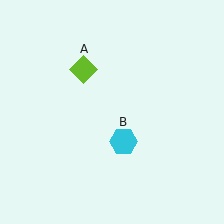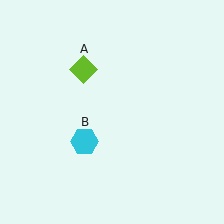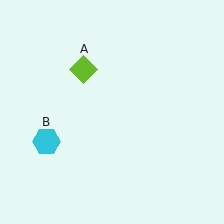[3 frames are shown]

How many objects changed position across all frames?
1 object changed position: cyan hexagon (object B).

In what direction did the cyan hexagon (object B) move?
The cyan hexagon (object B) moved left.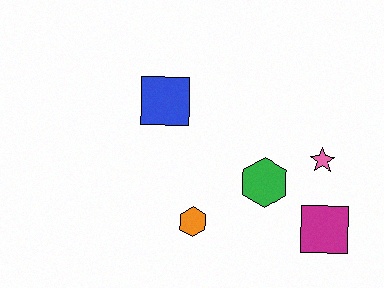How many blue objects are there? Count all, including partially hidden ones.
There is 1 blue object.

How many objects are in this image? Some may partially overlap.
There are 5 objects.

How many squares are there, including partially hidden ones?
There are 2 squares.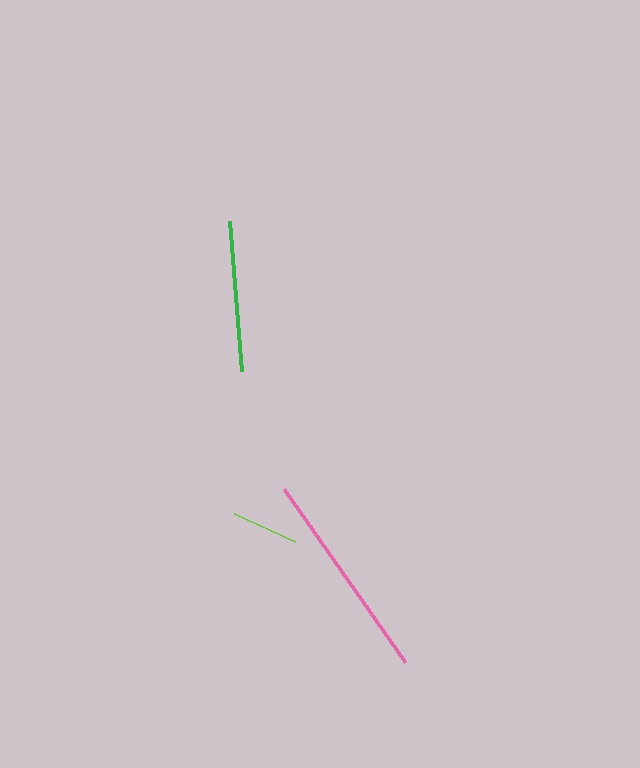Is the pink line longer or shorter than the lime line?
The pink line is longer than the lime line.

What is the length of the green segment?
The green segment is approximately 150 pixels long.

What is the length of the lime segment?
The lime segment is approximately 67 pixels long.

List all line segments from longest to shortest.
From longest to shortest: pink, green, lime.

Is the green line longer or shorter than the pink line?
The pink line is longer than the green line.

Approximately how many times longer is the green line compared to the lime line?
The green line is approximately 2.3 times the length of the lime line.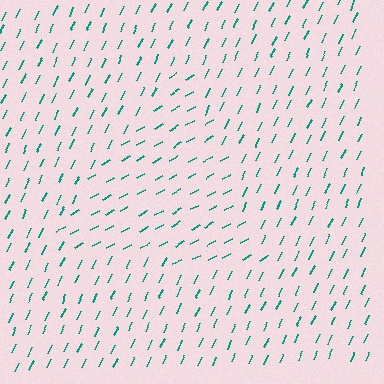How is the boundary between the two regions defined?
The boundary is defined purely by a change in line orientation (approximately 35 degrees difference). All lines are the same color and thickness.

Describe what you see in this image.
The image is filled with small teal line segments. A triangle region in the image has lines oriented differently from the surrounding lines, creating a visible texture boundary.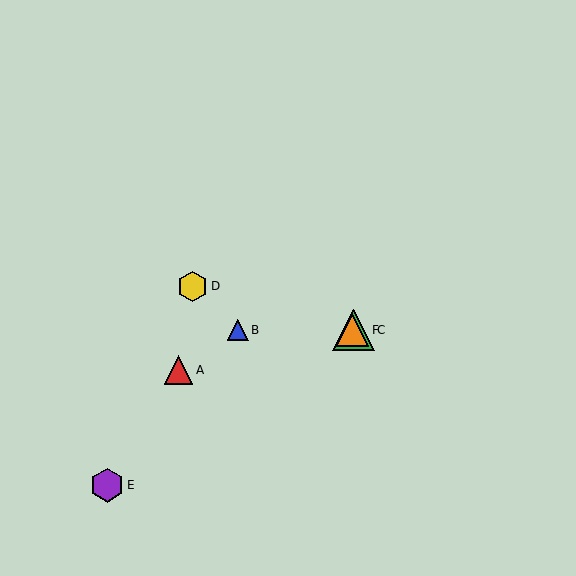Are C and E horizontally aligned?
No, C is at y≈330 and E is at y≈485.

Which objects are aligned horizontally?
Objects B, C, F are aligned horizontally.